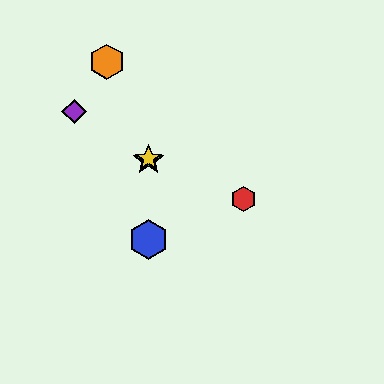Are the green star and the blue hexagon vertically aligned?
Yes, both are at x≈149.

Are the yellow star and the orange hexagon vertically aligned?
No, the yellow star is at x≈149 and the orange hexagon is at x≈107.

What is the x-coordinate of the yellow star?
The yellow star is at x≈149.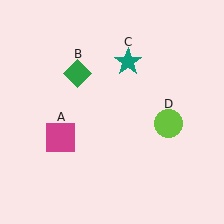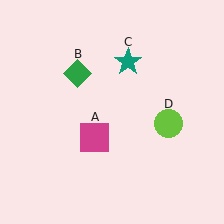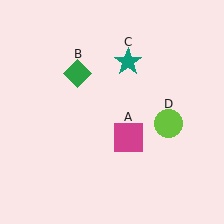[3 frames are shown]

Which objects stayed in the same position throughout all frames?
Green diamond (object B) and teal star (object C) and lime circle (object D) remained stationary.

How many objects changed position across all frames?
1 object changed position: magenta square (object A).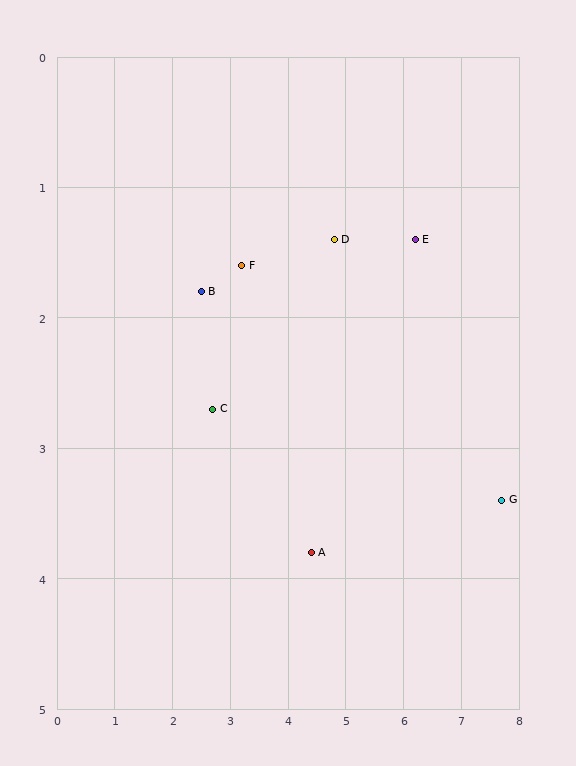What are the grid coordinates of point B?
Point B is at approximately (2.5, 1.8).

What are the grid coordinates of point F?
Point F is at approximately (3.2, 1.6).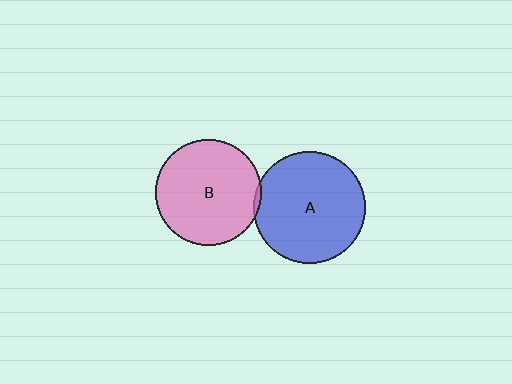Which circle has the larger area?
Circle A (blue).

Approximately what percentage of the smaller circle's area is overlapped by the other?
Approximately 5%.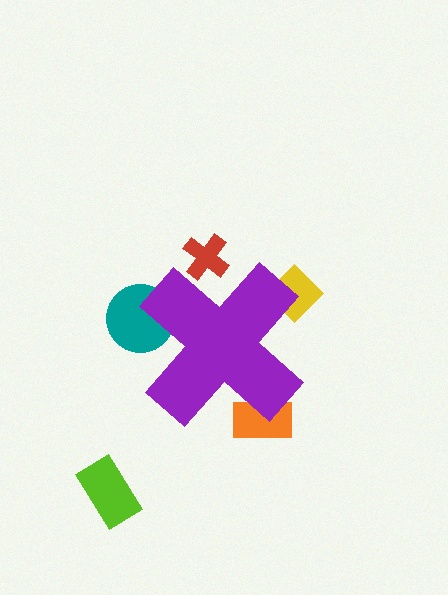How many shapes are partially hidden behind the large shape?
4 shapes are partially hidden.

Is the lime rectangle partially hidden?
No, the lime rectangle is fully visible.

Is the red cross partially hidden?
Yes, the red cross is partially hidden behind the purple cross.